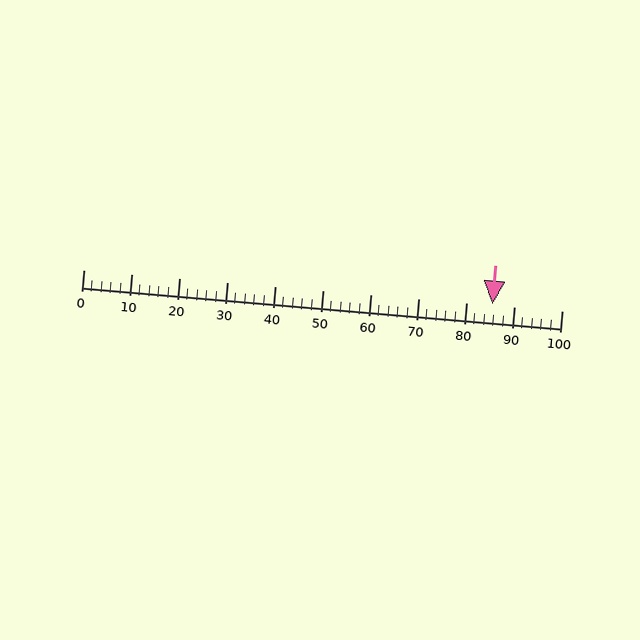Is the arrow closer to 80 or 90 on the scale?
The arrow is closer to 90.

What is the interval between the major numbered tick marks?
The major tick marks are spaced 10 units apart.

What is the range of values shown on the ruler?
The ruler shows values from 0 to 100.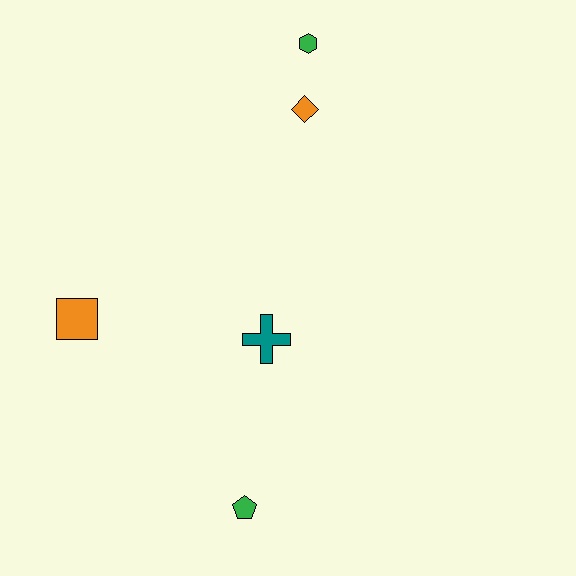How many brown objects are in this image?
There are no brown objects.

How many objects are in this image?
There are 5 objects.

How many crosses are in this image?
There is 1 cross.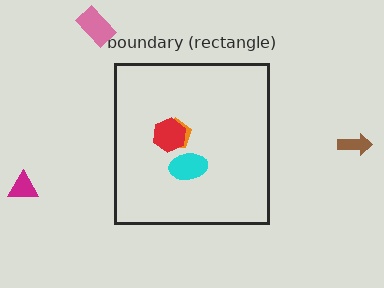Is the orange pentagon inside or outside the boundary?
Inside.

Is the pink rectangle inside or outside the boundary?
Outside.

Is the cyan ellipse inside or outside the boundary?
Inside.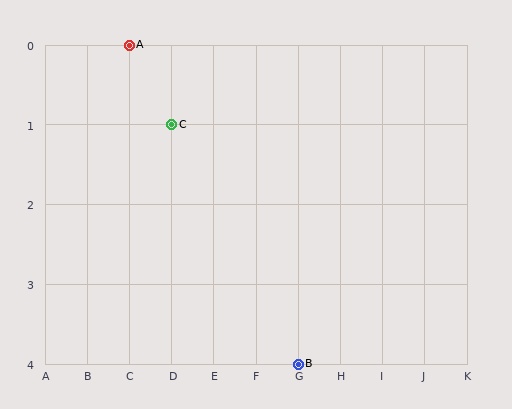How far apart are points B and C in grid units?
Points B and C are 3 columns and 3 rows apart (about 4.2 grid units diagonally).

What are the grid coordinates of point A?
Point A is at grid coordinates (C, 0).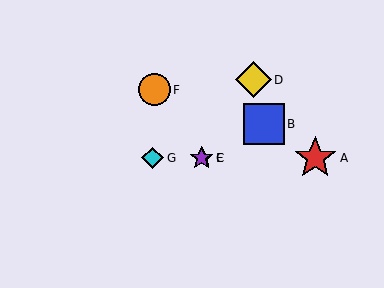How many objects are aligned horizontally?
4 objects (A, C, E, G) are aligned horizontally.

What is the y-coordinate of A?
Object A is at y≈158.